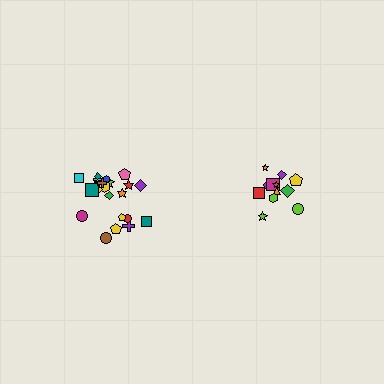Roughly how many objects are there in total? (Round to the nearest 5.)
Roughly 35 objects in total.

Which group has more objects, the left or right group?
The left group.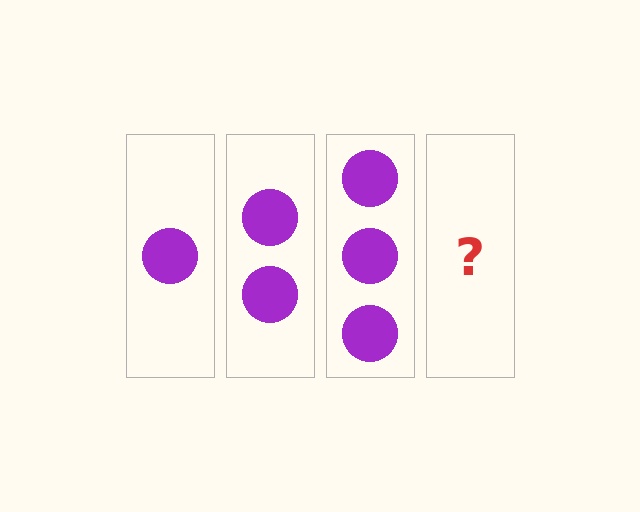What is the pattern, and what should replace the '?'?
The pattern is that each step adds one more circle. The '?' should be 4 circles.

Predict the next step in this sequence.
The next step is 4 circles.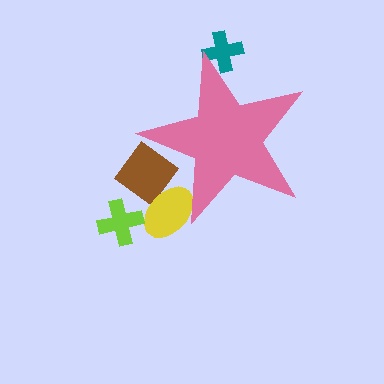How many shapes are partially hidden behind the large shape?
3 shapes are partially hidden.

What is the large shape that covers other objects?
A pink star.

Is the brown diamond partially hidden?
Yes, the brown diamond is partially hidden behind the pink star.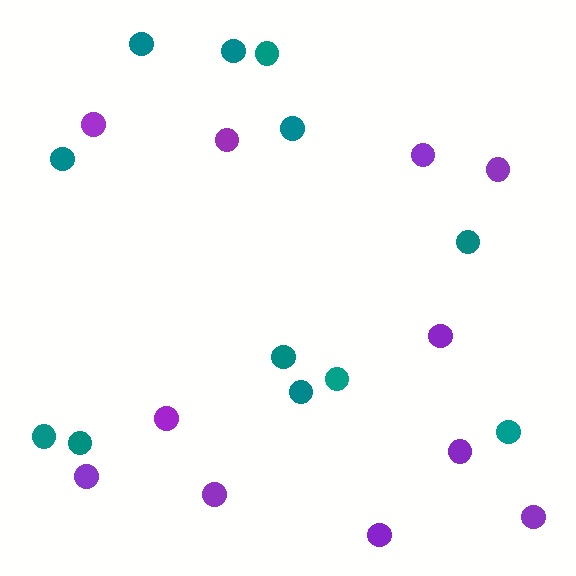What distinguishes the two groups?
There are 2 groups: one group of teal circles (12) and one group of purple circles (11).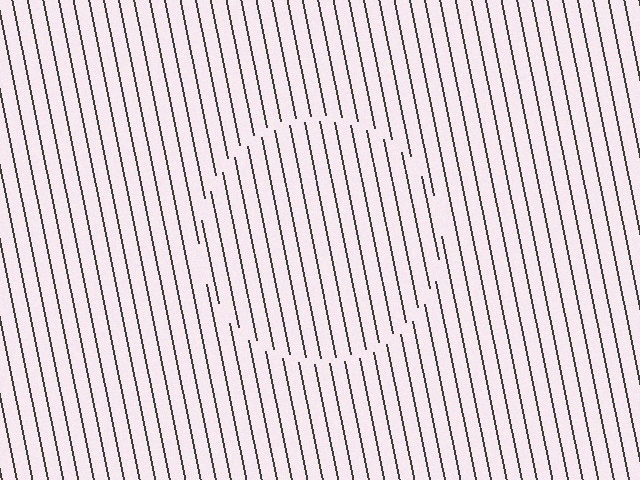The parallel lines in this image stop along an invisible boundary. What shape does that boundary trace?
An illusory circle. The interior of the shape contains the same grating, shifted by half a period — the contour is defined by the phase discontinuity where line-ends from the inner and outer gratings abut.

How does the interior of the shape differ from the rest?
The interior of the shape contains the same grating, shifted by half a period — the contour is defined by the phase discontinuity where line-ends from the inner and outer gratings abut.